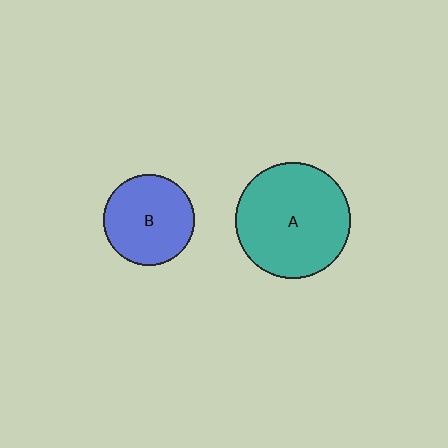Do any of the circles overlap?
No, none of the circles overlap.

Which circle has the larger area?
Circle A (teal).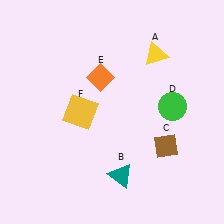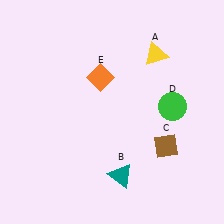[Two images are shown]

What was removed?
The yellow square (F) was removed in Image 2.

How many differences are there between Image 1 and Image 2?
There is 1 difference between the two images.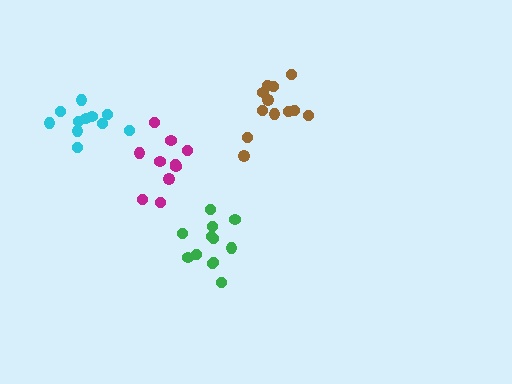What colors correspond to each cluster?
The clusters are colored: brown, cyan, green, magenta.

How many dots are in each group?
Group 1: 12 dots, Group 2: 11 dots, Group 3: 12 dots, Group 4: 10 dots (45 total).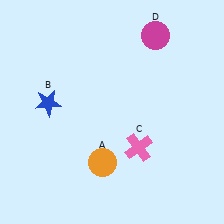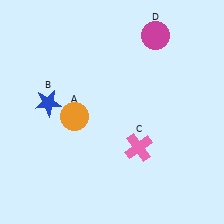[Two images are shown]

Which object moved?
The orange circle (A) moved up.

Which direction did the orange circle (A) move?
The orange circle (A) moved up.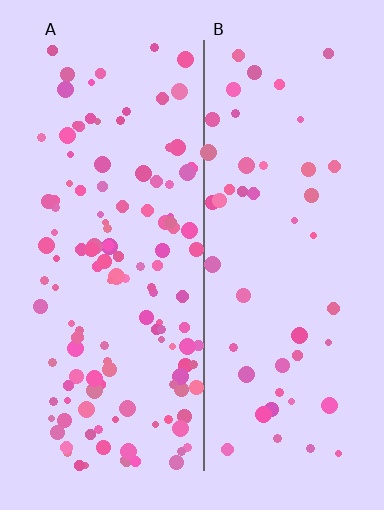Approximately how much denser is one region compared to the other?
Approximately 2.6× — region A over region B.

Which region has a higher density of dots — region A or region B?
A (the left).